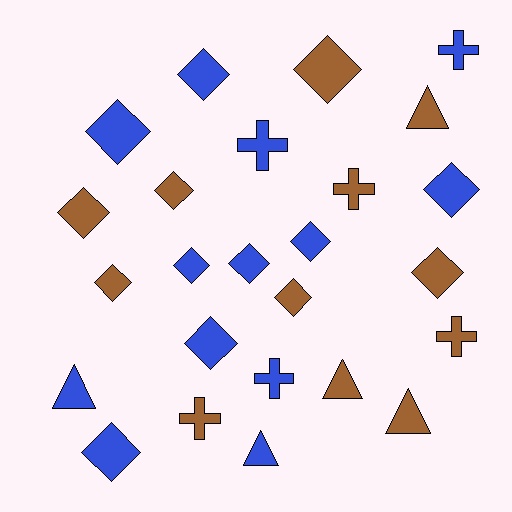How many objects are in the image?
There are 25 objects.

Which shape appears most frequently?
Diamond, with 14 objects.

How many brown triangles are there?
There are 3 brown triangles.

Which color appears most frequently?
Blue, with 13 objects.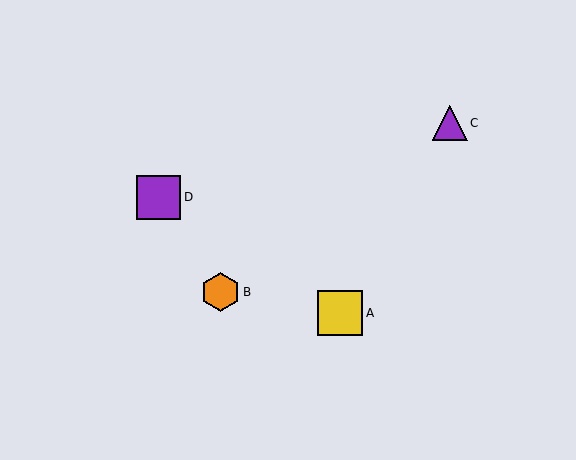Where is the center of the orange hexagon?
The center of the orange hexagon is at (220, 292).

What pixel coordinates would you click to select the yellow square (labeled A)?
Click at (340, 313) to select the yellow square A.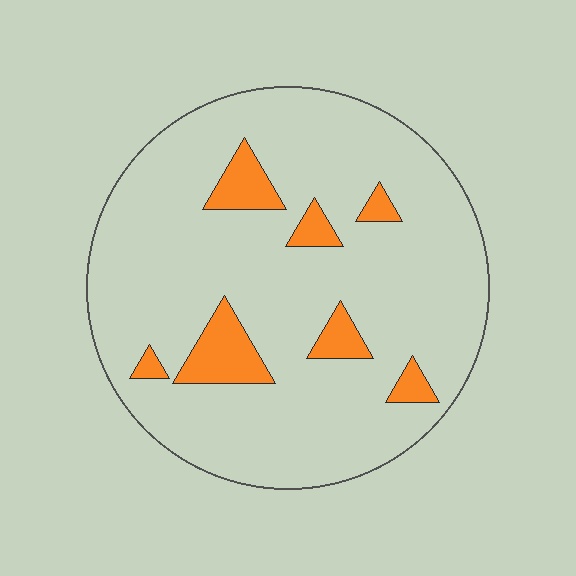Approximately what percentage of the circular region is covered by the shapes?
Approximately 10%.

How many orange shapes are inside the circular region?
7.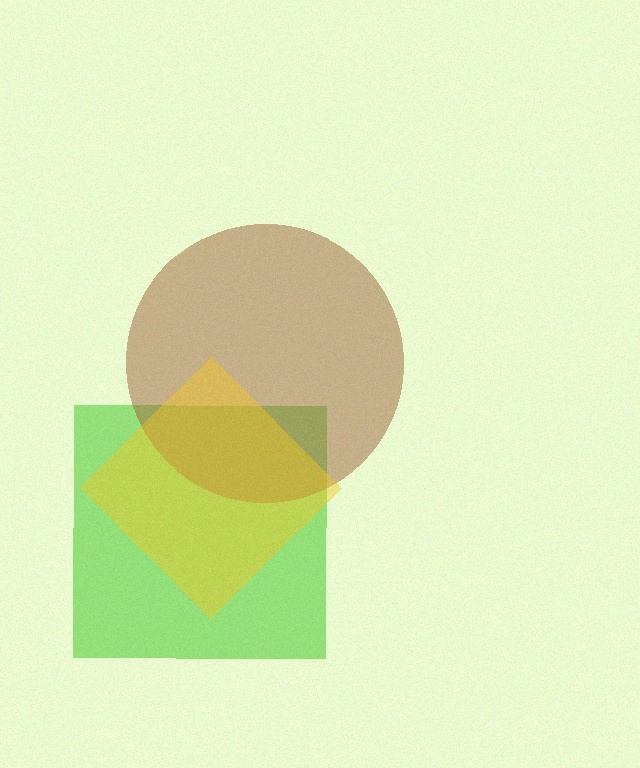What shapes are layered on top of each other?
The layered shapes are: a lime square, a brown circle, a yellow diamond.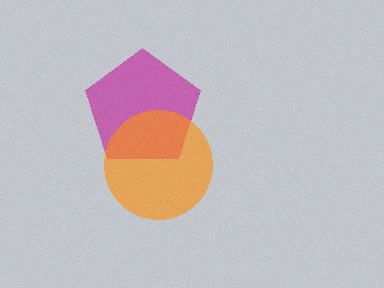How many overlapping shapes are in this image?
There are 2 overlapping shapes in the image.